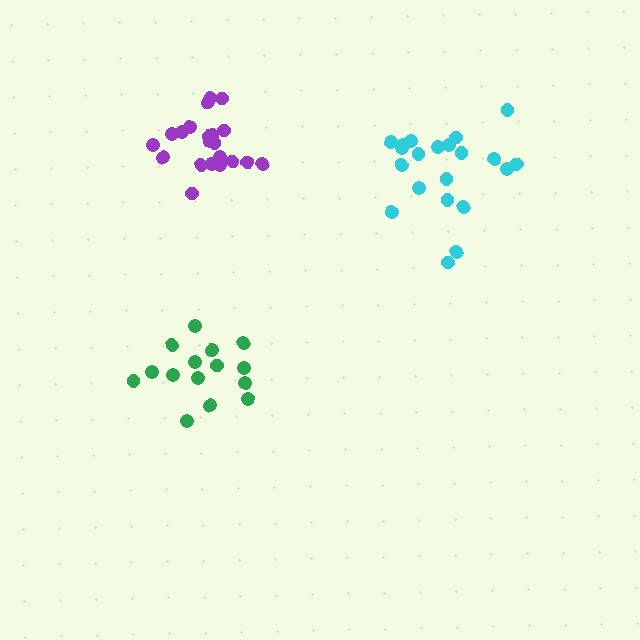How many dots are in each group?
Group 1: 21 dots, Group 2: 15 dots, Group 3: 21 dots (57 total).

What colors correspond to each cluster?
The clusters are colored: cyan, green, purple.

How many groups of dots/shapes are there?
There are 3 groups.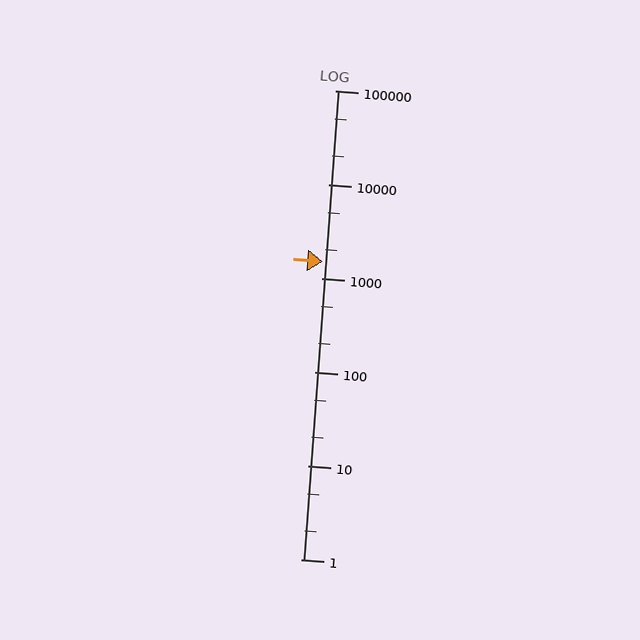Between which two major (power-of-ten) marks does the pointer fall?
The pointer is between 1000 and 10000.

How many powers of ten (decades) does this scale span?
The scale spans 5 decades, from 1 to 100000.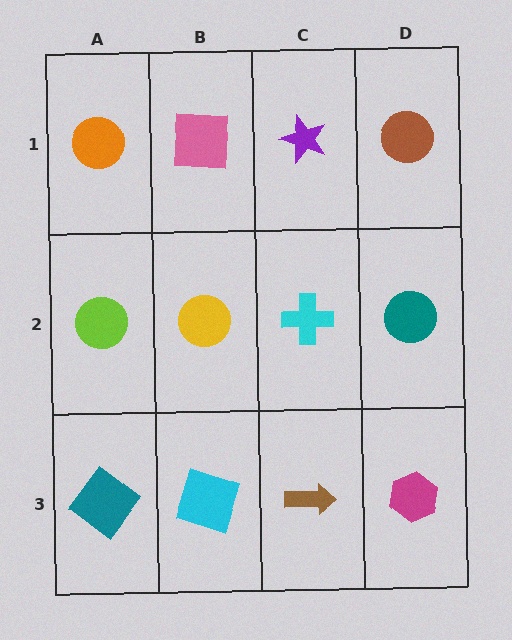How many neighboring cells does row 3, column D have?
2.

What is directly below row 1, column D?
A teal circle.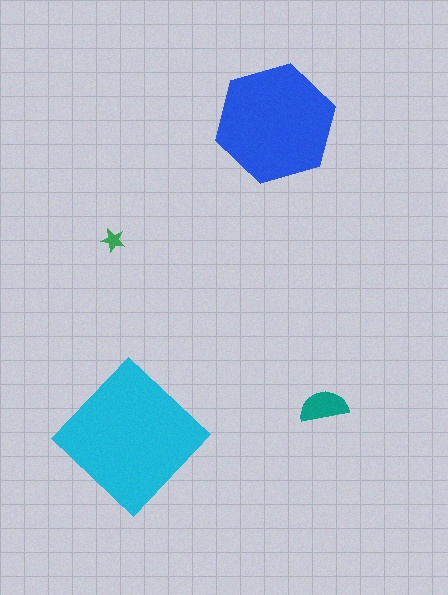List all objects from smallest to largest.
The green star, the teal semicircle, the blue hexagon, the cyan diamond.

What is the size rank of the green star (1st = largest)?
4th.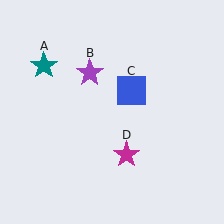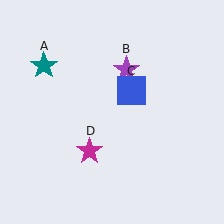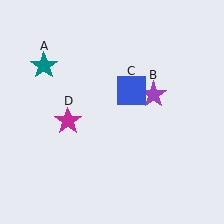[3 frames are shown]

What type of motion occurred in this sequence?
The purple star (object B), magenta star (object D) rotated clockwise around the center of the scene.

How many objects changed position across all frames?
2 objects changed position: purple star (object B), magenta star (object D).